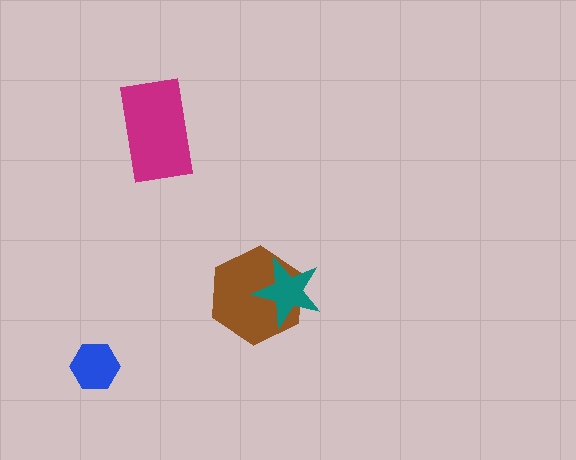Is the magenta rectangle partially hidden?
No, no other shape covers it.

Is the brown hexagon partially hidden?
Yes, it is partially covered by another shape.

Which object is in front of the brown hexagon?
The teal star is in front of the brown hexagon.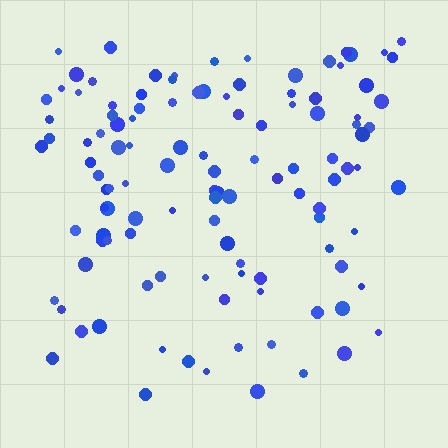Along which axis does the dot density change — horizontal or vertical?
Vertical.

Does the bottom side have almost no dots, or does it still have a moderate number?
Still a moderate number, just noticeably fewer than the top.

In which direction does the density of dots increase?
From bottom to top, with the top side densest.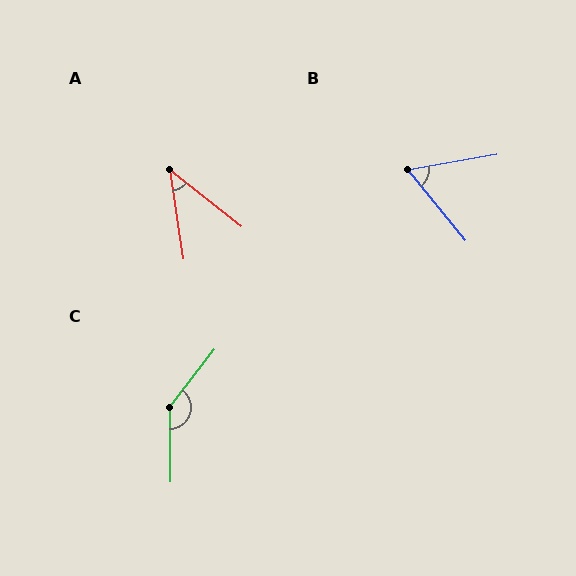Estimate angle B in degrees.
Approximately 60 degrees.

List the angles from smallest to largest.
A (43°), B (60°), C (142°).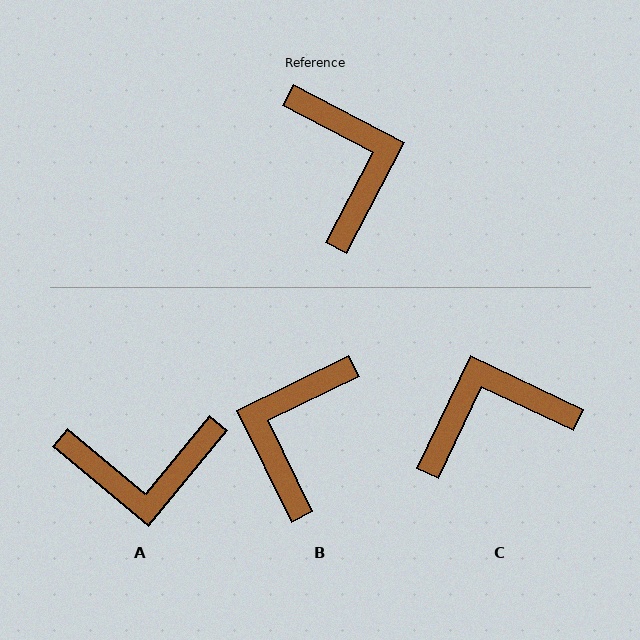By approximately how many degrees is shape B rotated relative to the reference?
Approximately 143 degrees counter-clockwise.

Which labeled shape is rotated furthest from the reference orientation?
B, about 143 degrees away.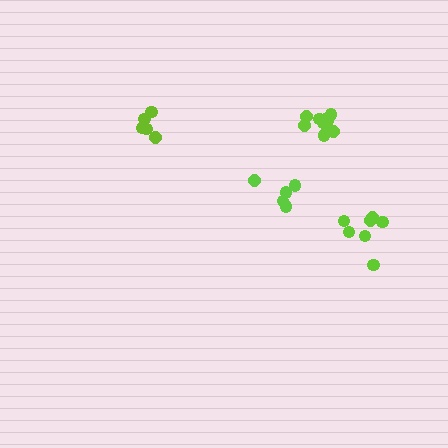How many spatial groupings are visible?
There are 4 spatial groupings.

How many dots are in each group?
Group 1: 7 dots, Group 2: 10 dots, Group 3: 5 dots, Group 4: 5 dots (27 total).